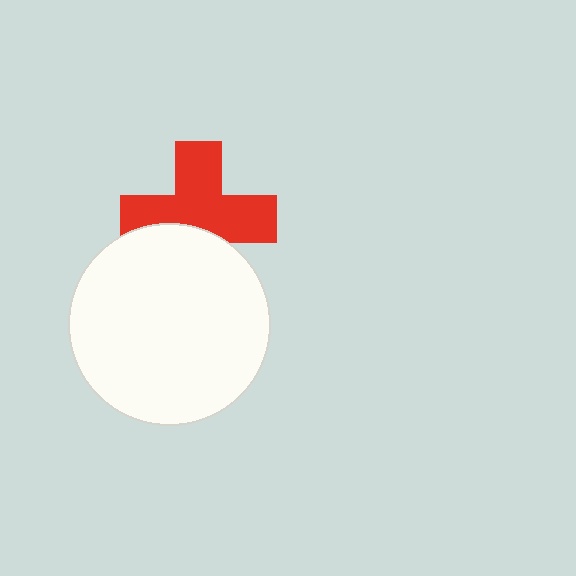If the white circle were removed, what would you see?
You would see the complete red cross.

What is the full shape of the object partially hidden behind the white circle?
The partially hidden object is a red cross.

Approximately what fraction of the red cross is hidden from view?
Roughly 33% of the red cross is hidden behind the white circle.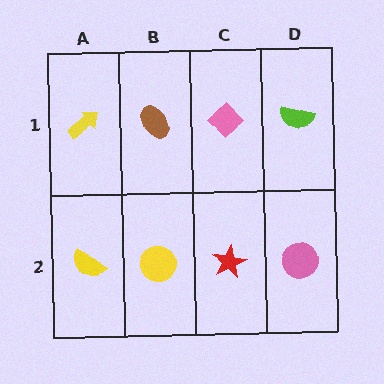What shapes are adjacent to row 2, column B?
A brown ellipse (row 1, column B), a yellow semicircle (row 2, column A), a red star (row 2, column C).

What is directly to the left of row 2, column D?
A red star.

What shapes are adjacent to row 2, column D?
A lime semicircle (row 1, column D), a red star (row 2, column C).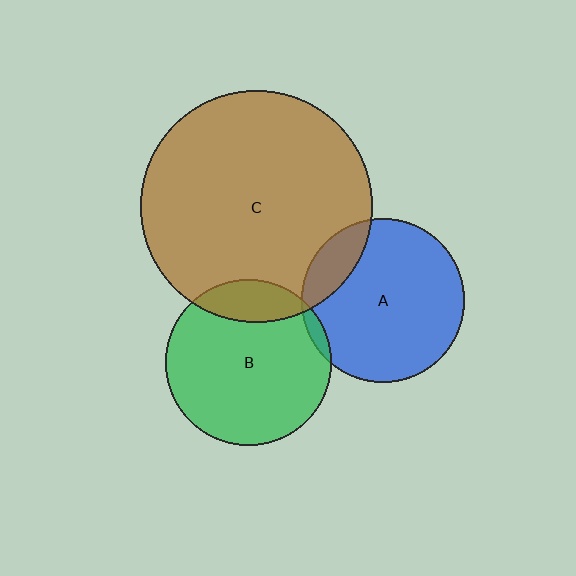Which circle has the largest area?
Circle C (brown).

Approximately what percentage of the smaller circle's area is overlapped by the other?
Approximately 15%.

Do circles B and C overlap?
Yes.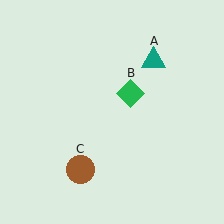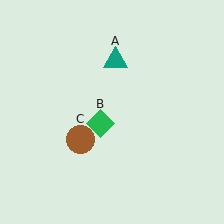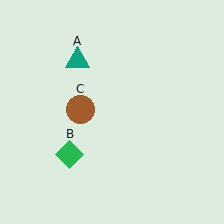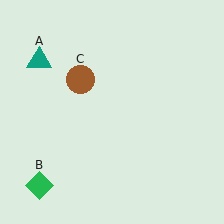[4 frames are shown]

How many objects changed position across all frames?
3 objects changed position: teal triangle (object A), green diamond (object B), brown circle (object C).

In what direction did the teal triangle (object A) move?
The teal triangle (object A) moved left.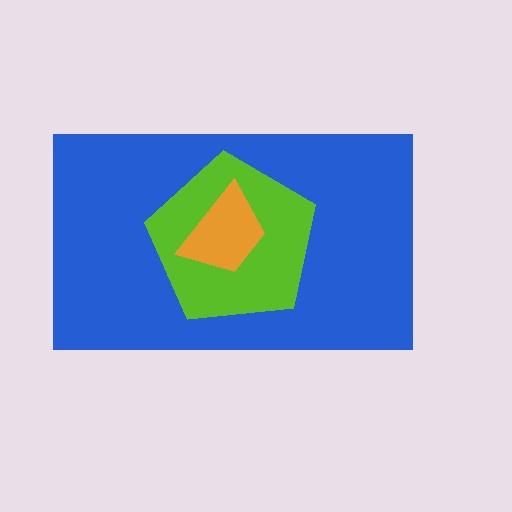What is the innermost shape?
The orange trapezoid.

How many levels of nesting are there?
3.